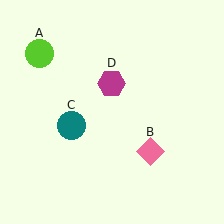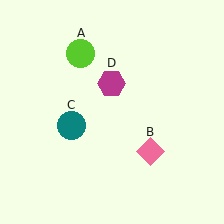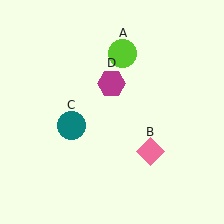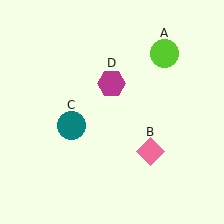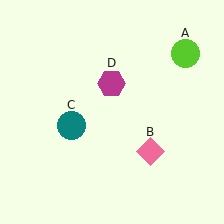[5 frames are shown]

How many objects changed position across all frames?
1 object changed position: lime circle (object A).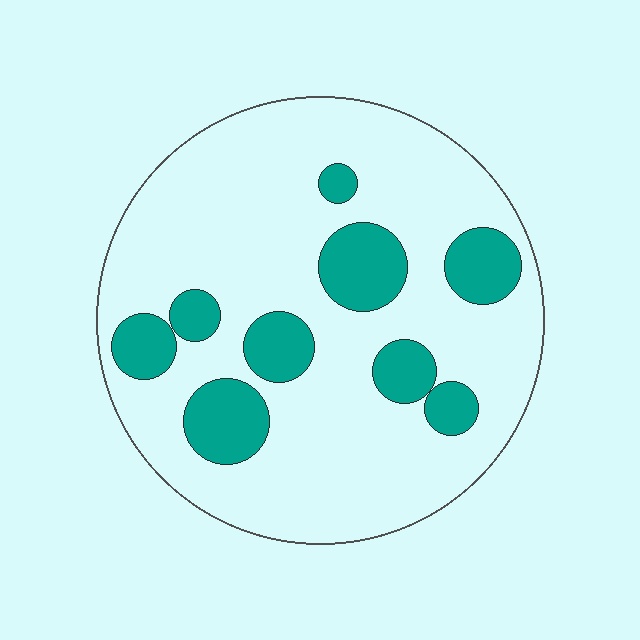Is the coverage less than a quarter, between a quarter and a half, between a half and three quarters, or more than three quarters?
Less than a quarter.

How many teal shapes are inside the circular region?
9.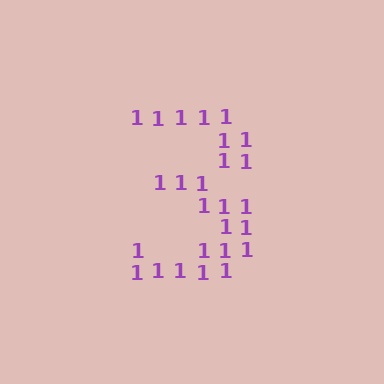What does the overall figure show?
The overall figure shows the digit 3.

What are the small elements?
The small elements are digit 1's.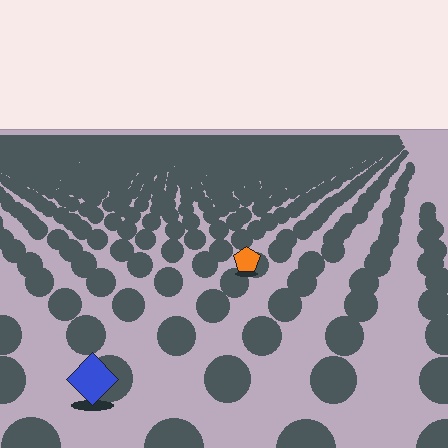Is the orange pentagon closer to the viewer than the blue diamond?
No. The blue diamond is closer — you can tell from the texture gradient: the ground texture is coarser near it.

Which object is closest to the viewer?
The blue diamond is closest. The texture marks near it are larger and more spread out.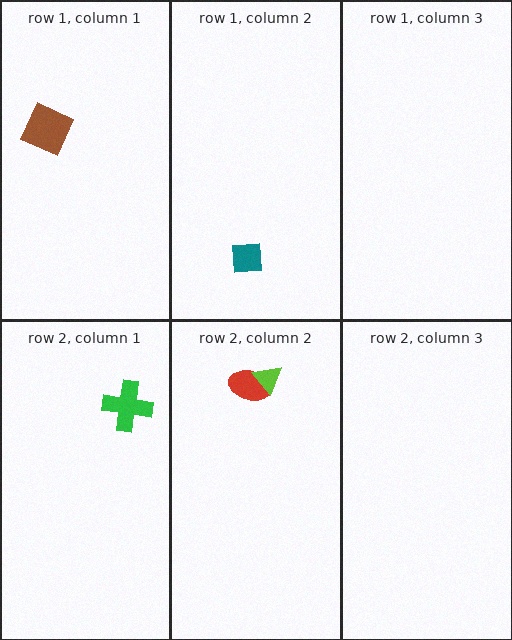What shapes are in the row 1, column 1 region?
The brown square.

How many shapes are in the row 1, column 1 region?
1.